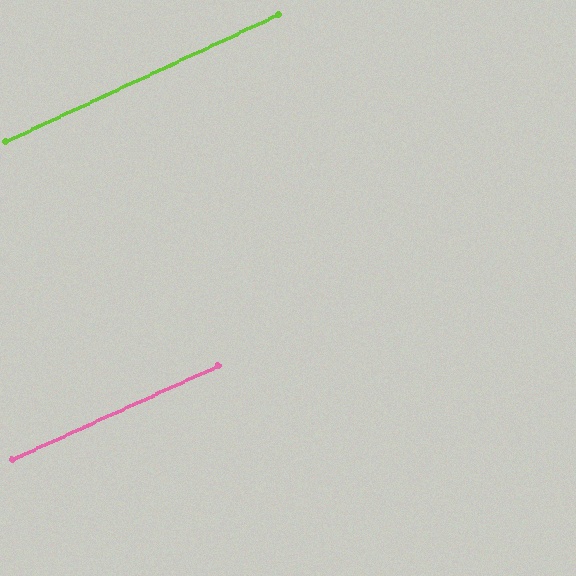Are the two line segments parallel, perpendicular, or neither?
Parallel — their directions differ by only 0.6°.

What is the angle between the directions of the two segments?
Approximately 1 degree.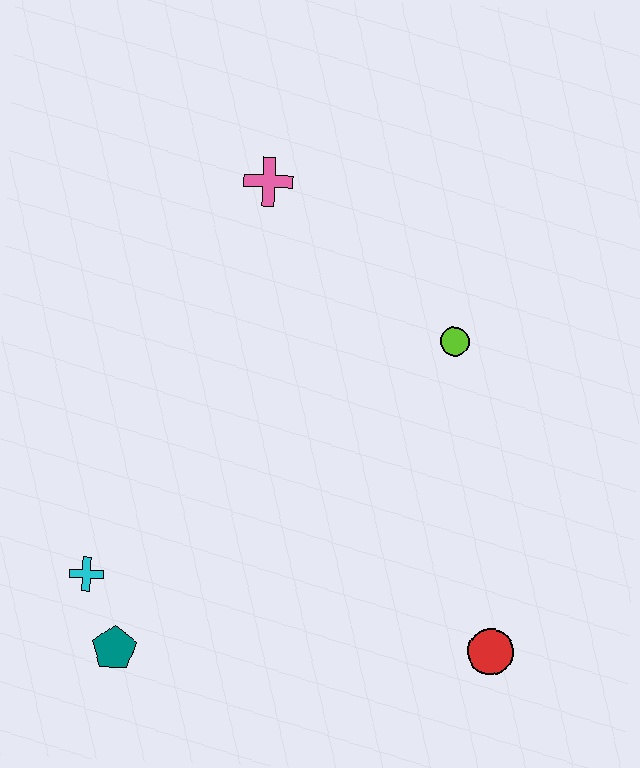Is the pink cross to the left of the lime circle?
Yes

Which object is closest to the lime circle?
The pink cross is closest to the lime circle.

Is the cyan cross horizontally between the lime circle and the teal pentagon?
No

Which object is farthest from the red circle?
The pink cross is farthest from the red circle.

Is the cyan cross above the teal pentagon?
Yes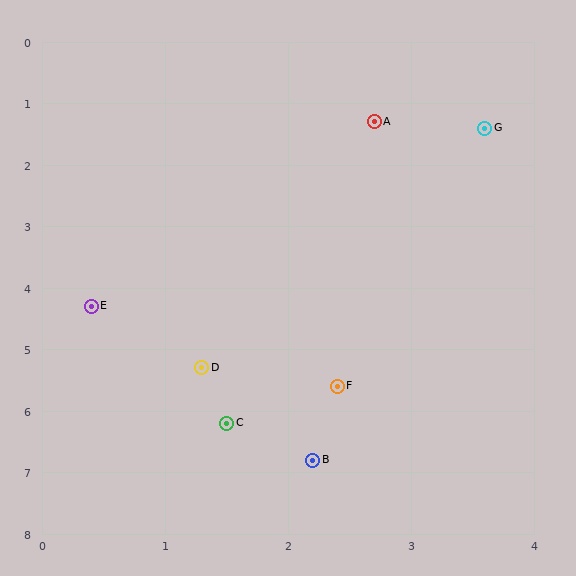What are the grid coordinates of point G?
Point G is at approximately (3.6, 1.4).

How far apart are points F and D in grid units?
Points F and D are about 1.1 grid units apart.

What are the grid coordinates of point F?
Point F is at approximately (2.4, 5.6).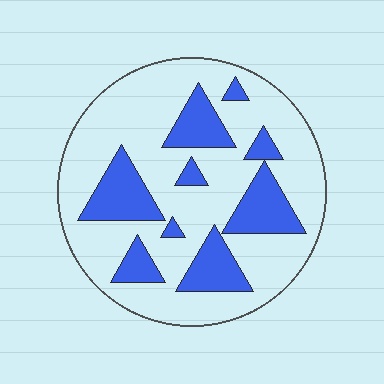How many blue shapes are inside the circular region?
9.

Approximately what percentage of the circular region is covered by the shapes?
Approximately 25%.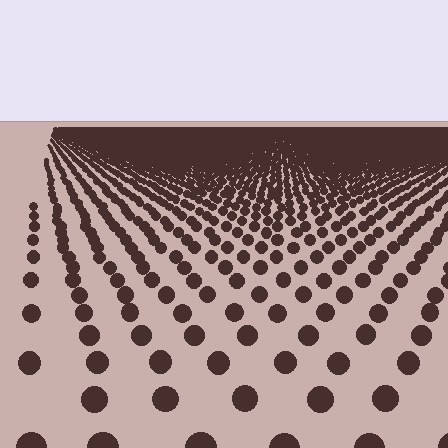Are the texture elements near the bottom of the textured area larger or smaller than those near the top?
Larger. Near the bottom, elements are closer to the viewer and appear at a bigger on-screen size.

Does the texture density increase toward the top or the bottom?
Density increases toward the top.